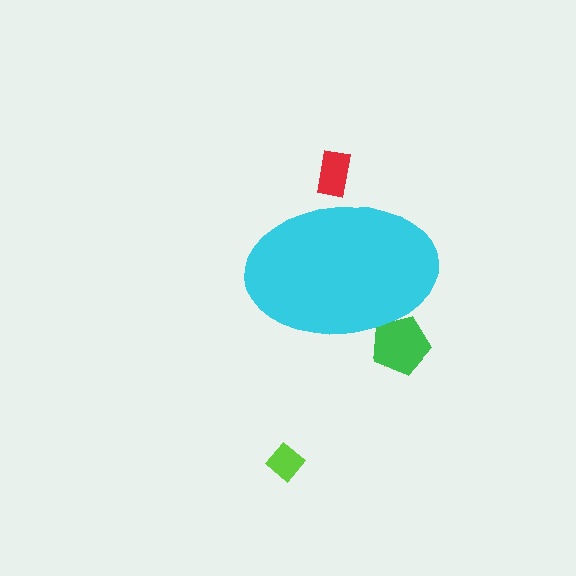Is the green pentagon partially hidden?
Yes, the green pentagon is partially hidden behind the cyan ellipse.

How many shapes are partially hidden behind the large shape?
3 shapes are partially hidden.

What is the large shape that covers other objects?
A cyan ellipse.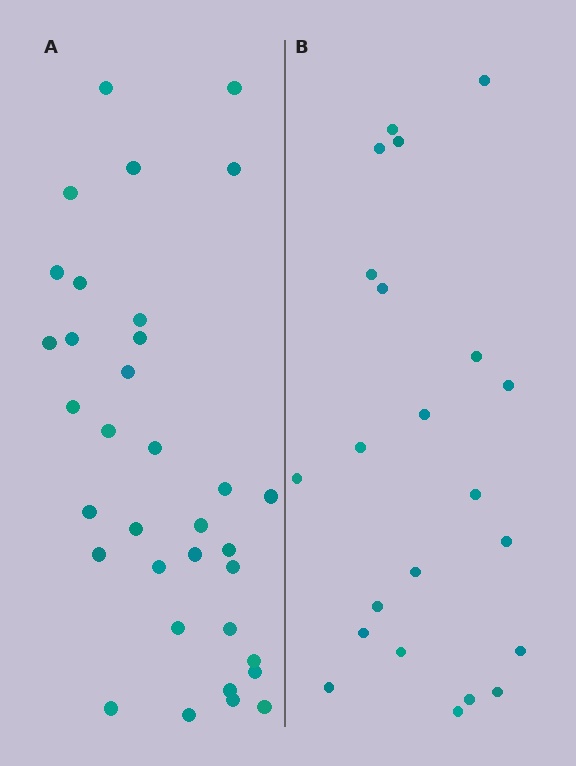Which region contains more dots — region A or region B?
Region A (the left region) has more dots.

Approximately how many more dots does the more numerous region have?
Region A has roughly 12 or so more dots than region B.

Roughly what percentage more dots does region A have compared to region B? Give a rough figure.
About 55% more.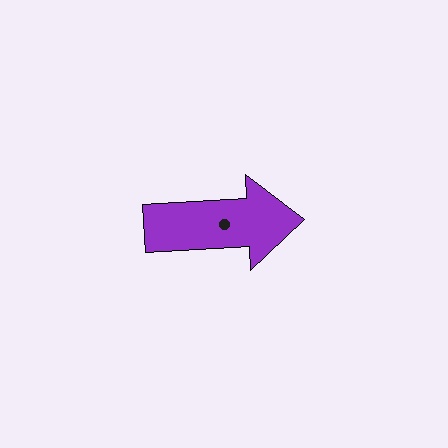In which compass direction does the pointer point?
East.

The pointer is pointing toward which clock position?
Roughly 3 o'clock.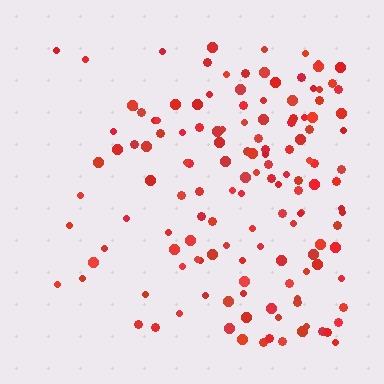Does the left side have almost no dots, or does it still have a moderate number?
Still a moderate number, just noticeably fewer than the right.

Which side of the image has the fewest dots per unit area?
The left.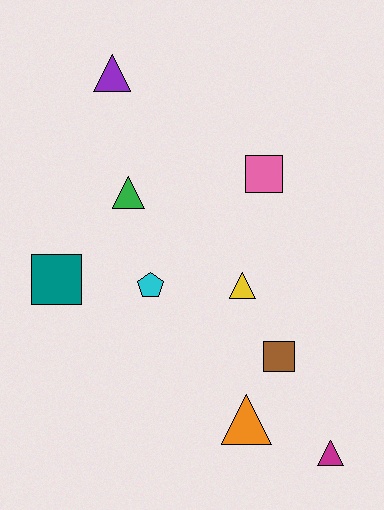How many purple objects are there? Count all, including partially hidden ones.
There is 1 purple object.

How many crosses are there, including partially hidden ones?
There are no crosses.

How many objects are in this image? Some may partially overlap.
There are 9 objects.